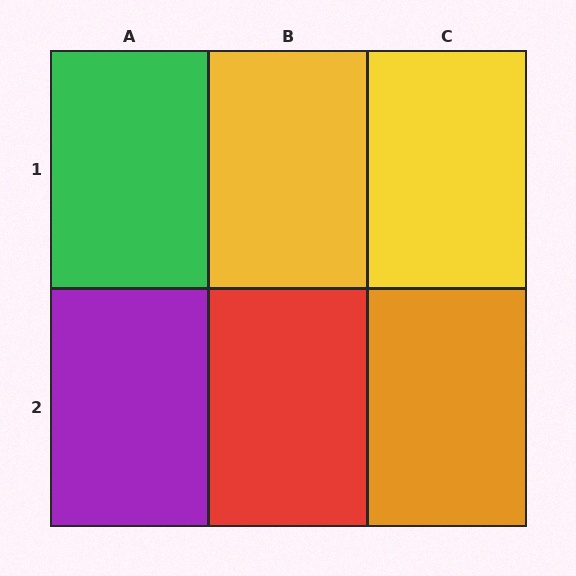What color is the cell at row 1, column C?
Yellow.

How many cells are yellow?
2 cells are yellow.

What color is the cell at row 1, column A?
Green.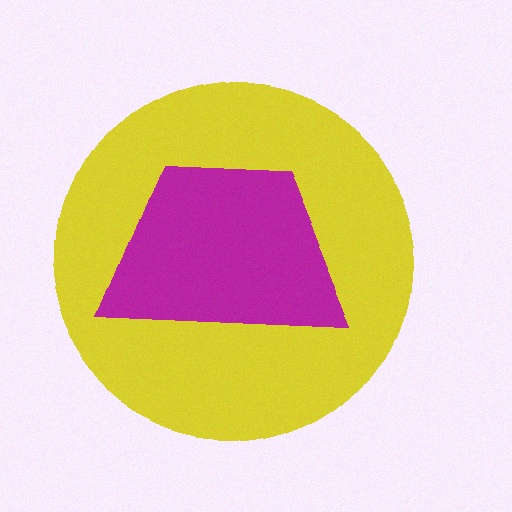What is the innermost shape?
The magenta trapezoid.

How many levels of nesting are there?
2.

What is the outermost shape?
The yellow circle.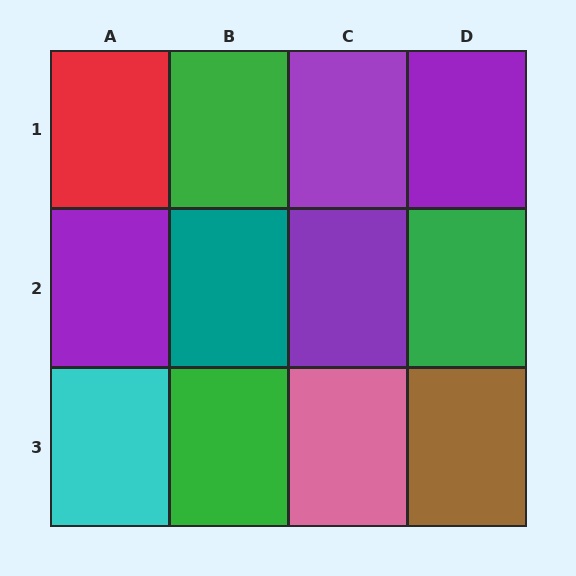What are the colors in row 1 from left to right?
Red, green, purple, purple.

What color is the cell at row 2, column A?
Purple.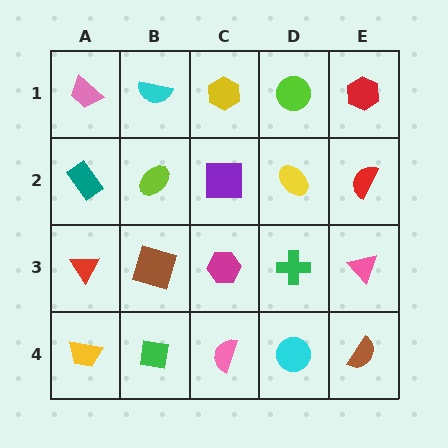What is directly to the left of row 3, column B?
A red triangle.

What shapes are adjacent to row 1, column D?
A yellow ellipse (row 2, column D), a yellow hexagon (row 1, column C), a red hexagon (row 1, column E).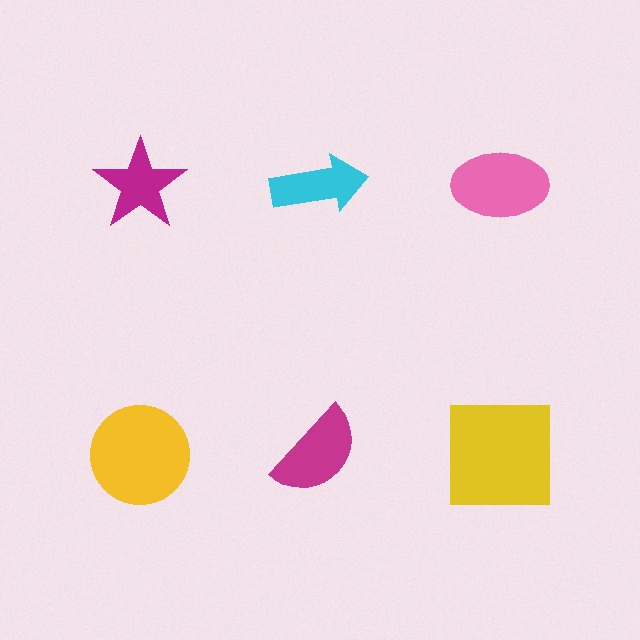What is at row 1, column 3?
A pink ellipse.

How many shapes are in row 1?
3 shapes.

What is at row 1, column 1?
A magenta star.